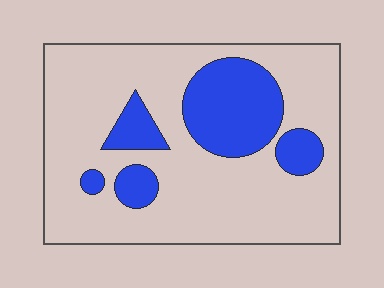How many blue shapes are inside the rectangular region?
5.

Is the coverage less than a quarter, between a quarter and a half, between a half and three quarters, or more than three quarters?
Less than a quarter.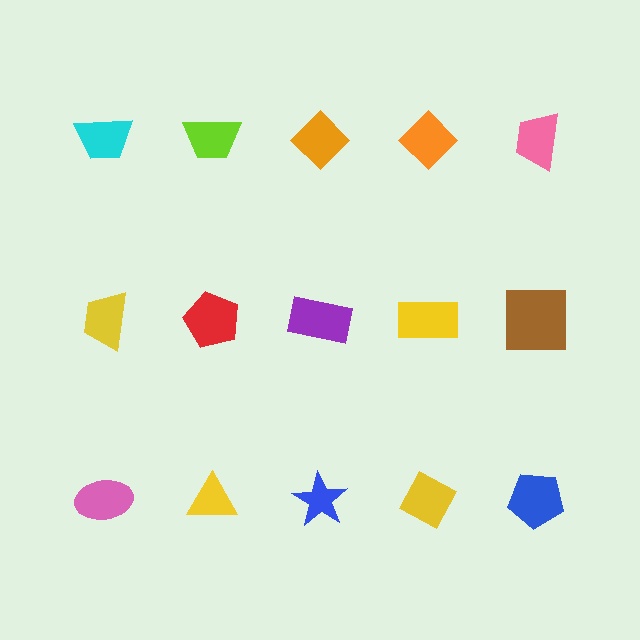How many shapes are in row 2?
5 shapes.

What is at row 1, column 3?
An orange diamond.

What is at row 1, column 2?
A lime trapezoid.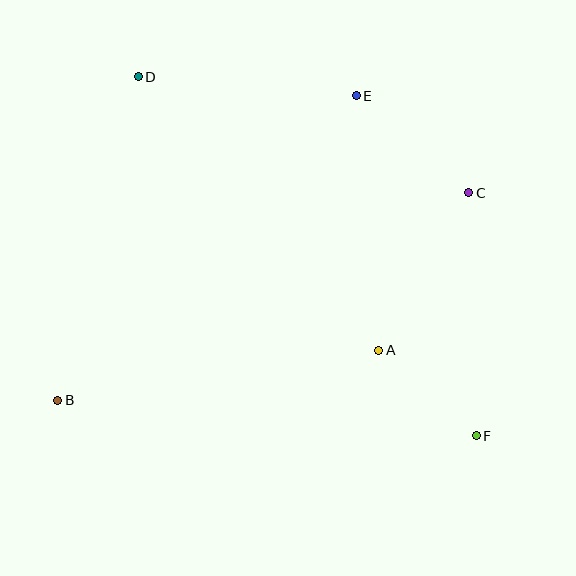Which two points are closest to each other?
Points A and F are closest to each other.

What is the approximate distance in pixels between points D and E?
The distance between D and E is approximately 219 pixels.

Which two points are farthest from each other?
Points D and F are farthest from each other.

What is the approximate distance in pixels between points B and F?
The distance between B and F is approximately 420 pixels.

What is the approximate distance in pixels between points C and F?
The distance between C and F is approximately 244 pixels.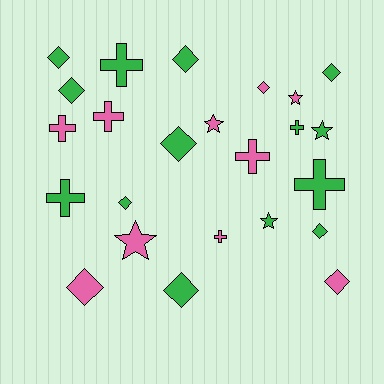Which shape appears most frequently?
Diamond, with 11 objects.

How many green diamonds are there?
There are 8 green diamonds.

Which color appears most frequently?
Green, with 14 objects.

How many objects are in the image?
There are 24 objects.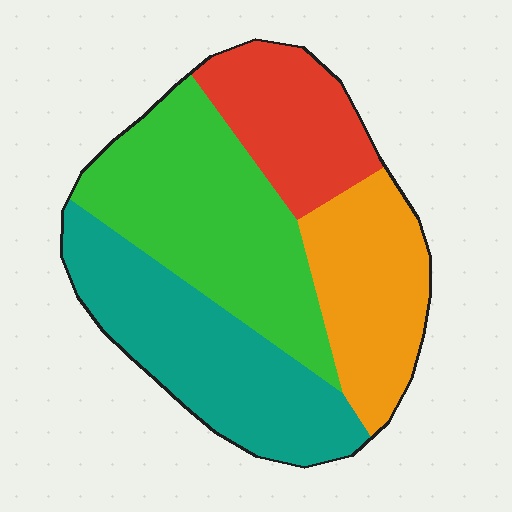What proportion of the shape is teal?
Teal takes up between a sixth and a third of the shape.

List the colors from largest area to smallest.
From largest to smallest: green, teal, orange, red.